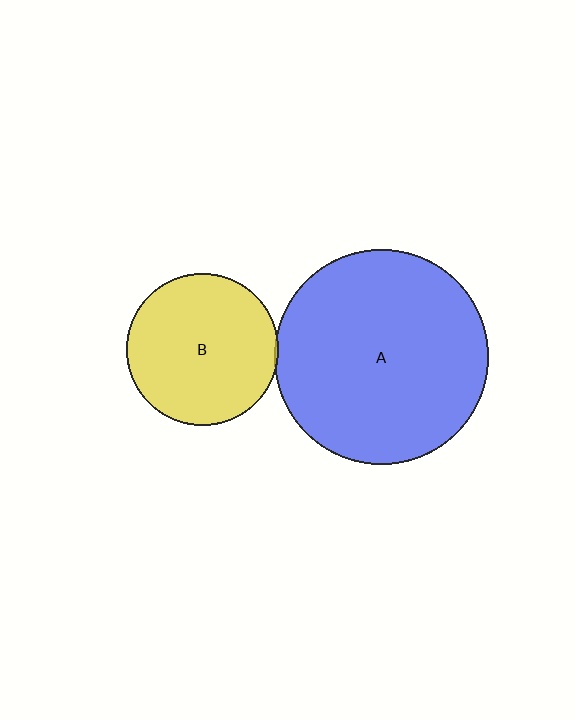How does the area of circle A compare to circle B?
Approximately 2.0 times.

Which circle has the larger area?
Circle A (blue).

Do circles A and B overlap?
Yes.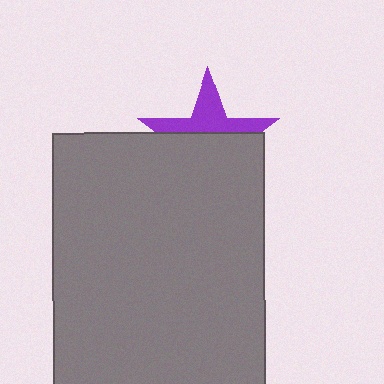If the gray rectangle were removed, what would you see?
You would see the complete purple star.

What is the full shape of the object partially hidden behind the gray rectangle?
The partially hidden object is a purple star.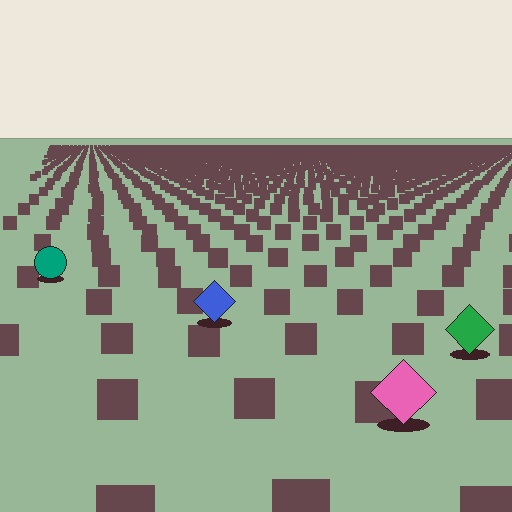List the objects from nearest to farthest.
From nearest to farthest: the pink diamond, the green diamond, the blue diamond, the teal circle.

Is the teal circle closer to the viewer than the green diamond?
No. The green diamond is closer — you can tell from the texture gradient: the ground texture is coarser near it.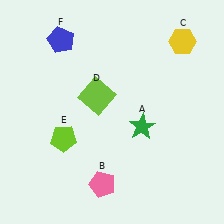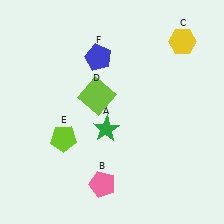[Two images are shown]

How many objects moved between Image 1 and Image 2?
2 objects moved between the two images.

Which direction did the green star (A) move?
The green star (A) moved left.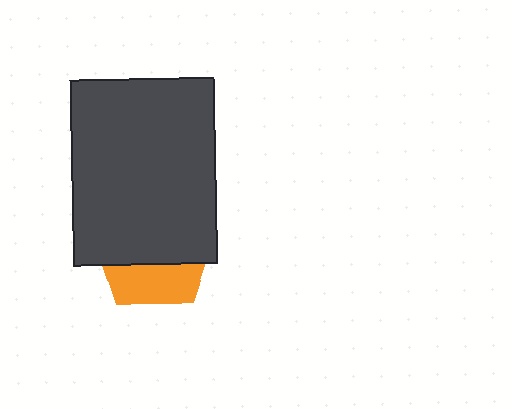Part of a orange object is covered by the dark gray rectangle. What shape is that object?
It is a pentagon.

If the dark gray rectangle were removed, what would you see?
You would see the complete orange pentagon.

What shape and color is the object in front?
The object in front is a dark gray rectangle.